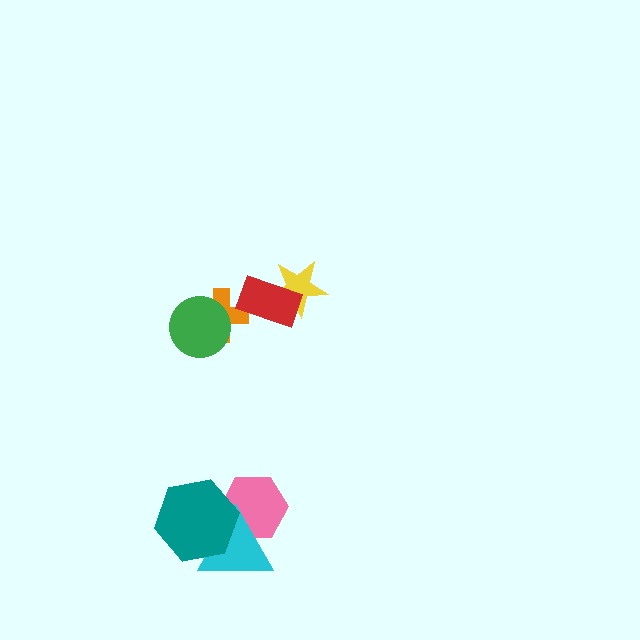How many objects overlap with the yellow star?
1 object overlaps with the yellow star.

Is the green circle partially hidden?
No, no other shape covers it.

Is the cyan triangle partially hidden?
Yes, it is partially covered by another shape.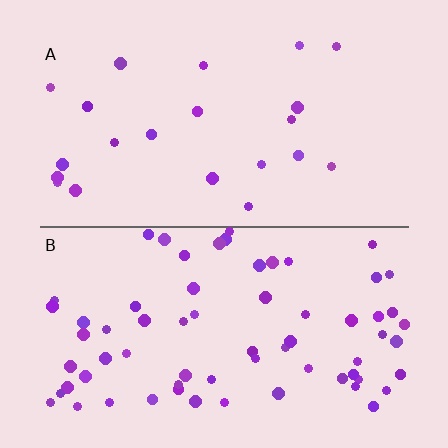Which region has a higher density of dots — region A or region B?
B (the bottom).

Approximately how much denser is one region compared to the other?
Approximately 3.1× — region B over region A.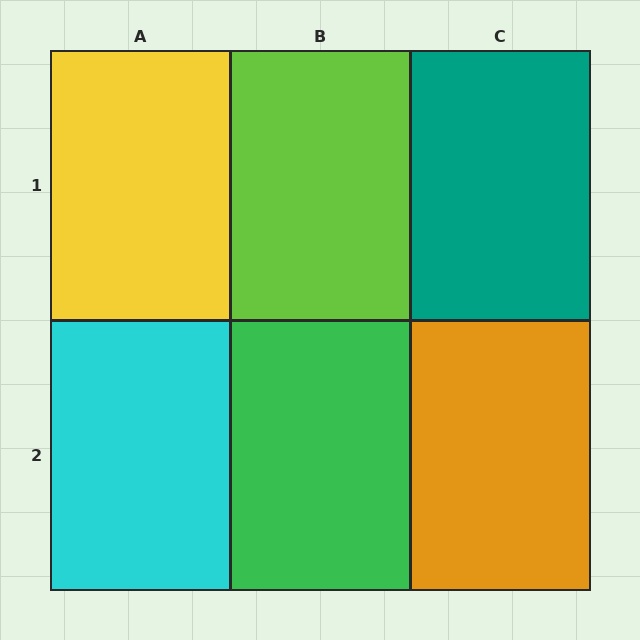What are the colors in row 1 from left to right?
Yellow, lime, teal.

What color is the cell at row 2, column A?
Cyan.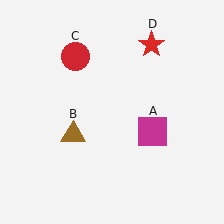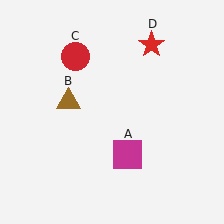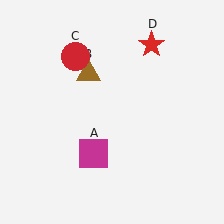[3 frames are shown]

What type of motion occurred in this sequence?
The magenta square (object A), brown triangle (object B) rotated clockwise around the center of the scene.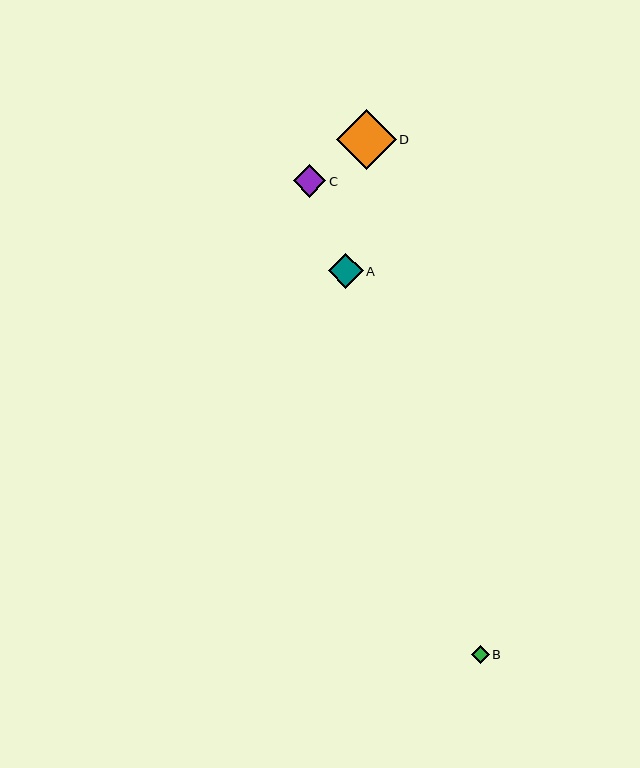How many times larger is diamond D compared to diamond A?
Diamond D is approximately 1.7 times the size of diamond A.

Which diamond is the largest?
Diamond D is the largest with a size of approximately 60 pixels.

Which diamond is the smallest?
Diamond B is the smallest with a size of approximately 17 pixels.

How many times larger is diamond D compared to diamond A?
Diamond D is approximately 1.7 times the size of diamond A.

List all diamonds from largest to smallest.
From largest to smallest: D, A, C, B.